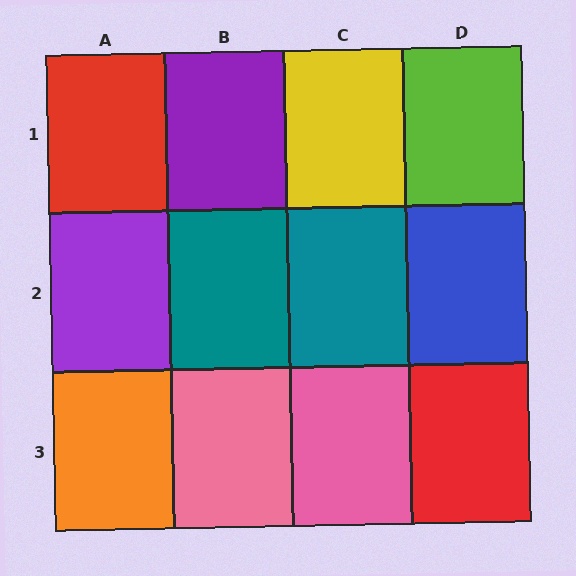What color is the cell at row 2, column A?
Purple.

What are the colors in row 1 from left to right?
Red, purple, yellow, lime.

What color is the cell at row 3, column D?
Red.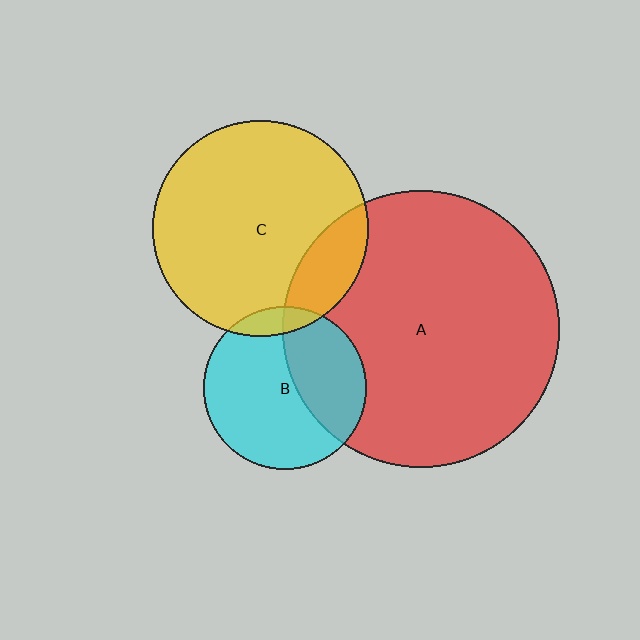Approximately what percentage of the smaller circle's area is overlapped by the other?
Approximately 10%.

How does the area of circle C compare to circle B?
Approximately 1.7 times.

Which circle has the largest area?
Circle A (red).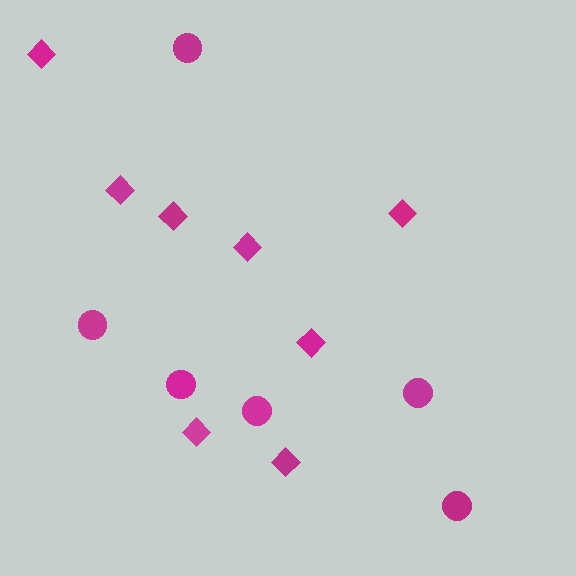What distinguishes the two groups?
There are 2 groups: one group of circles (6) and one group of diamonds (8).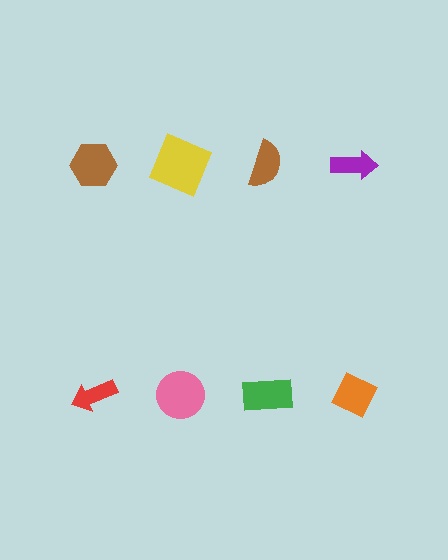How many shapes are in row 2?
4 shapes.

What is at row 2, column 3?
A green rectangle.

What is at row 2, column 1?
A red arrow.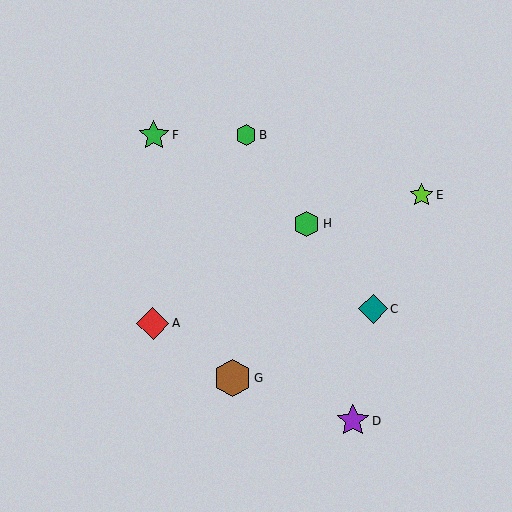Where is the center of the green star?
The center of the green star is at (154, 135).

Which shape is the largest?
The brown hexagon (labeled G) is the largest.